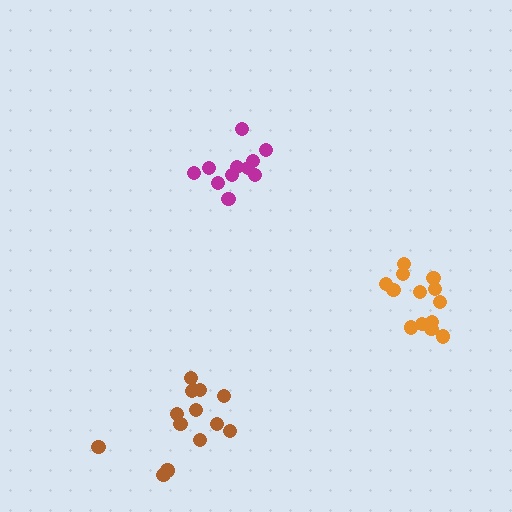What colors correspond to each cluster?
The clusters are colored: brown, magenta, orange.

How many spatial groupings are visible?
There are 3 spatial groupings.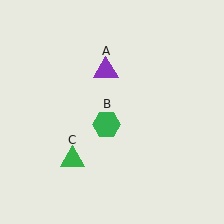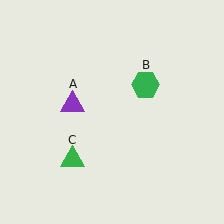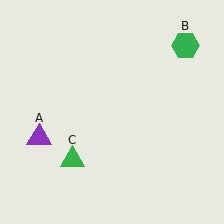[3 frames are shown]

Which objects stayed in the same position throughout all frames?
Green triangle (object C) remained stationary.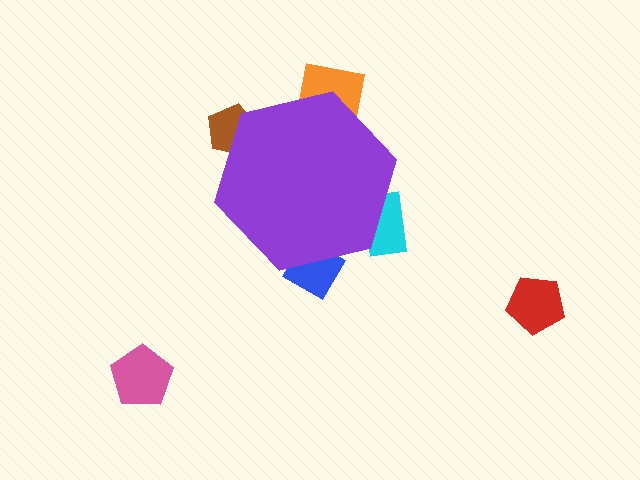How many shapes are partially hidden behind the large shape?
4 shapes are partially hidden.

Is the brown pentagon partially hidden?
Yes, the brown pentagon is partially hidden behind the purple hexagon.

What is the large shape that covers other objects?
A purple hexagon.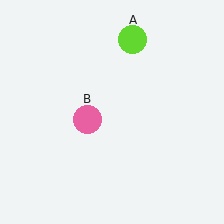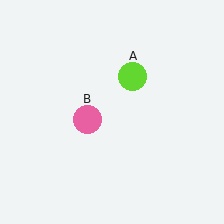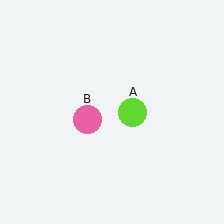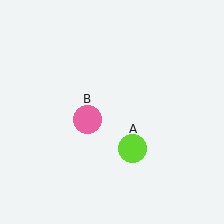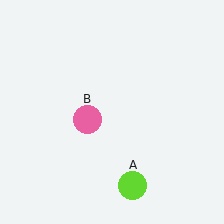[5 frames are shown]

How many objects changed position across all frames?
1 object changed position: lime circle (object A).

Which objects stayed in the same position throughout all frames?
Pink circle (object B) remained stationary.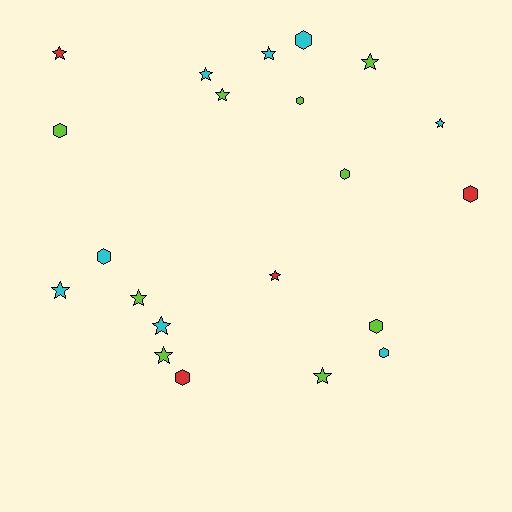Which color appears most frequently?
Lime, with 9 objects.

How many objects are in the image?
There are 21 objects.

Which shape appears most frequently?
Star, with 12 objects.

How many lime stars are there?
There are 5 lime stars.